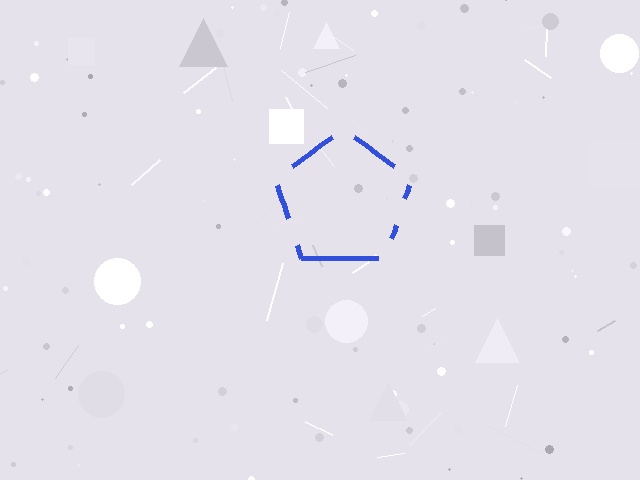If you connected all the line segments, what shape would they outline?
They would outline a pentagon.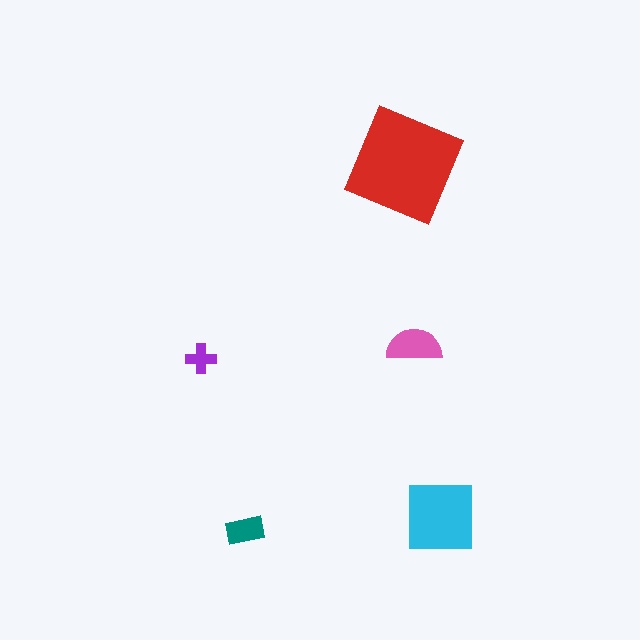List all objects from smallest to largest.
The purple cross, the teal rectangle, the pink semicircle, the cyan square, the red diamond.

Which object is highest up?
The red diamond is topmost.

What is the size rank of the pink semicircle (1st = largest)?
3rd.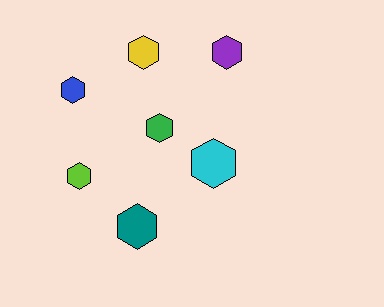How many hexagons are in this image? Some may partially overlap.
There are 7 hexagons.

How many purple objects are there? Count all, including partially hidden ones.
There is 1 purple object.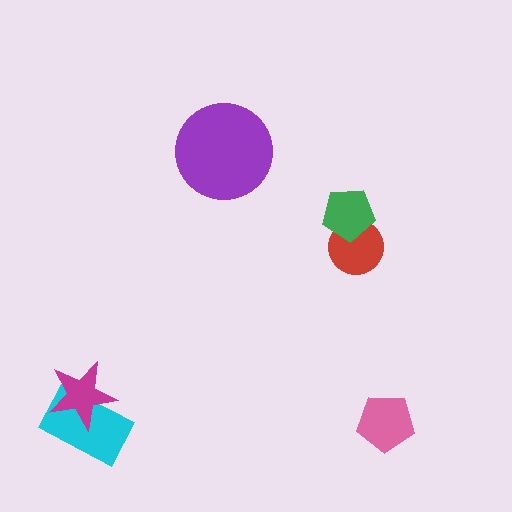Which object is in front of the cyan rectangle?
The magenta star is in front of the cyan rectangle.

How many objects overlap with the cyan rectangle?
1 object overlaps with the cyan rectangle.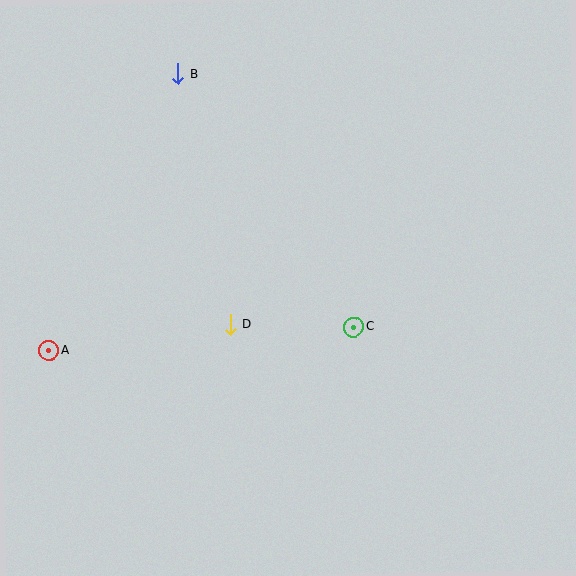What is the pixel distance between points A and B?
The distance between A and B is 305 pixels.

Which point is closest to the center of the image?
Point D at (230, 324) is closest to the center.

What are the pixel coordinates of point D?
Point D is at (230, 324).